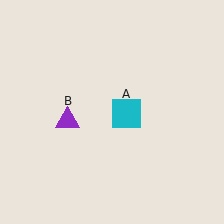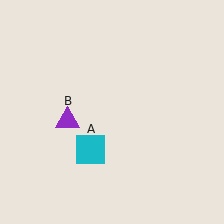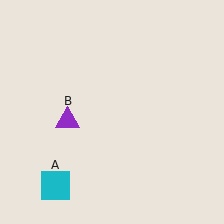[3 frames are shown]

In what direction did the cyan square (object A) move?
The cyan square (object A) moved down and to the left.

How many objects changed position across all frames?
1 object changed position: cyan square (object A).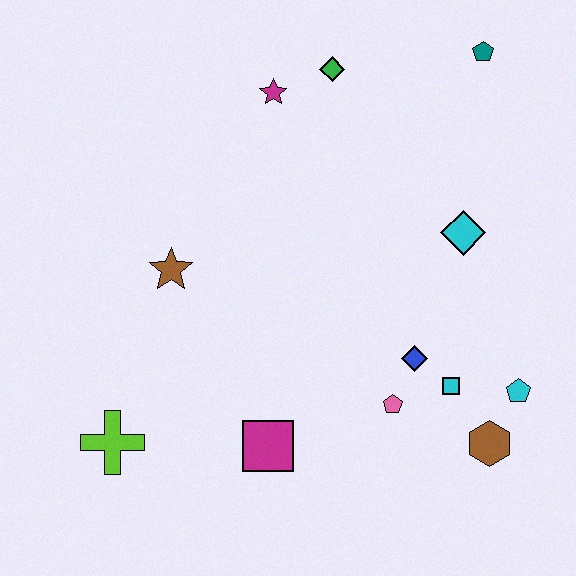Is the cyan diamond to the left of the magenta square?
No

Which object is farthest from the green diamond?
The lime cross is farthest from the green diamond.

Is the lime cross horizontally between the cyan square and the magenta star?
No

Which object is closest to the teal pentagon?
The green diamond is closest to the teal pentagon.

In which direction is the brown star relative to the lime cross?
The brown star is above the lime cross.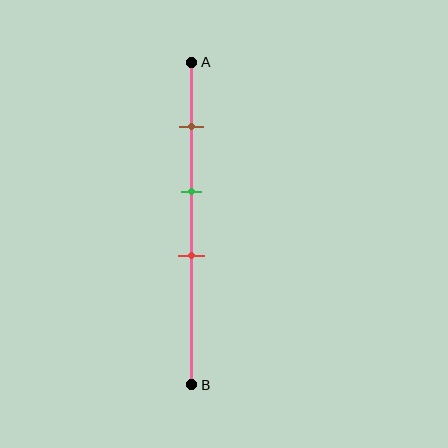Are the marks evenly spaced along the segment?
Yes, the marks are approximately evenly spaced.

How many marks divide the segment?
There are 3 marks dividing the segment.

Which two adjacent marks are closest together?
The green and red marks are the closest adjacent pair.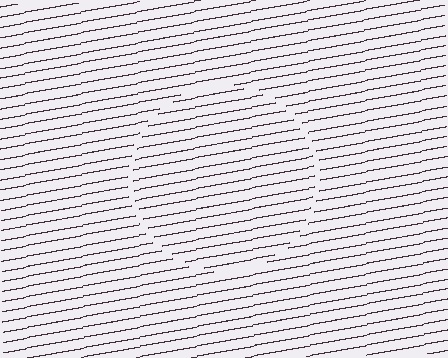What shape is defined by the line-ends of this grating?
An illusory circle. The interior of the shape contains the same grating, shifted by half a period — the contour is defined by the phase discontinuity where line-ends from the inner and outer gratings abut.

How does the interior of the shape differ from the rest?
The interior of the shape contains the same grating, shifted by half a period — the contour is defined by the phase discontinuity where line-ends from the inner and outer gratings abut.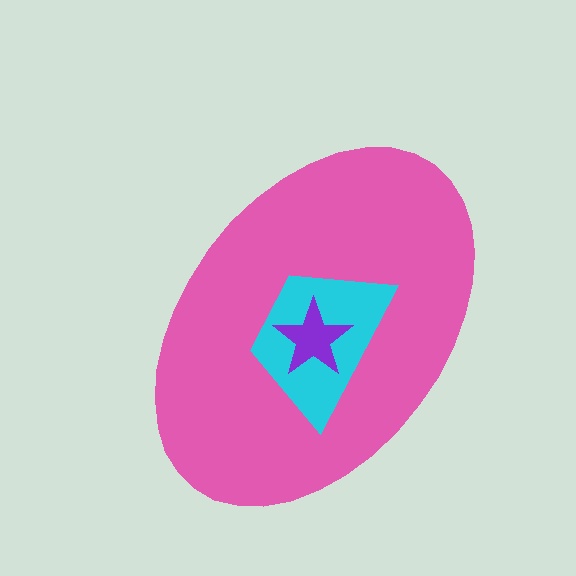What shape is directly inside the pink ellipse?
The cyan trapezoid.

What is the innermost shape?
The purple star.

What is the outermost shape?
The pink ellipse.